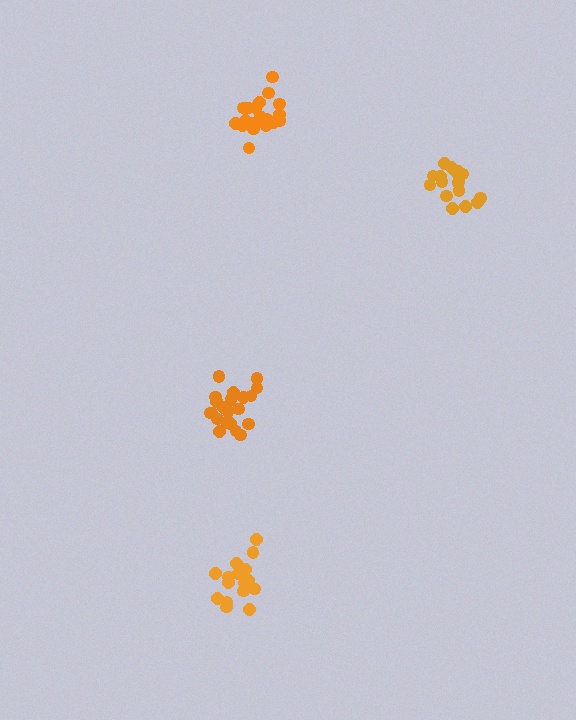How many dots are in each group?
Group 1: 20 dots, Group 2: 21 dots, Group 3: 18 dots, Group 4: 17 dots (76 total).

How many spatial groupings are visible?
There are 4 spatial groupings.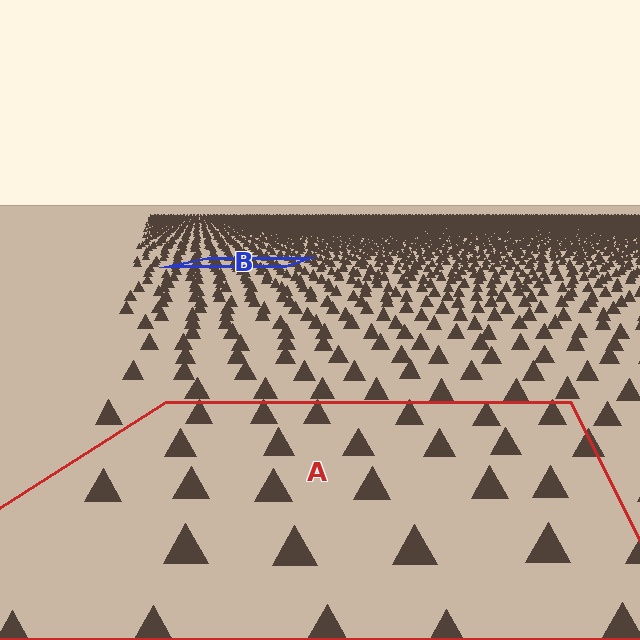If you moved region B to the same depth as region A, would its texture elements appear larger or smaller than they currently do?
They would appear larger. At a closer depth, the same texture elements are projected at a bigger on-screen size.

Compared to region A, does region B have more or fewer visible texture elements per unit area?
Region B has more texture elements per unit area — they are packed more densely because it is farther away.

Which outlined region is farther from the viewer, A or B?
Region B is farther from the viewer — the texture elements inside it appear smaller and more densely packed.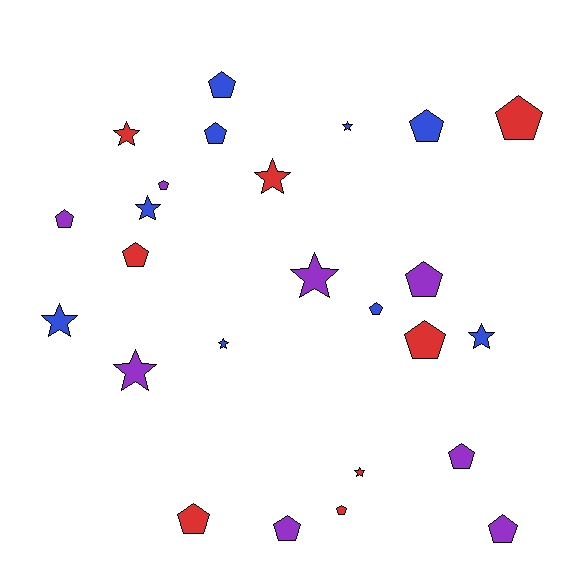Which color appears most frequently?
Blue, with 9 objects.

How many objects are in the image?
There are 25 objects.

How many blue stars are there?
There are 5 blue stars.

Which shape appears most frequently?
Pentagon, with 15 objects.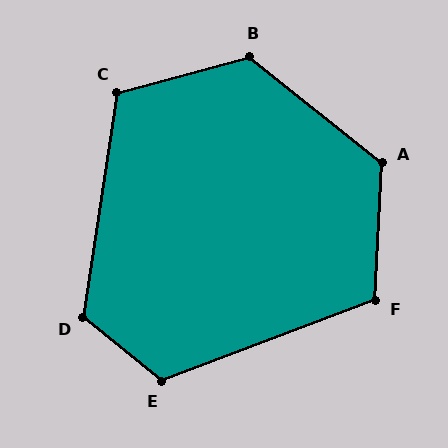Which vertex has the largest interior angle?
A, at approximately 126 degrees.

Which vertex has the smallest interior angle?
F, at approximately 114 degrees.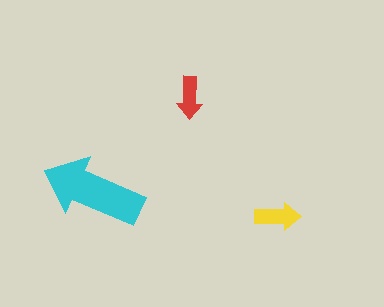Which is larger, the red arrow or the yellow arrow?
The yellow one.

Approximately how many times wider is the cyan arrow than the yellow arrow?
About 2 times wider.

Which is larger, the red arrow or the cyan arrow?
The cyan one.